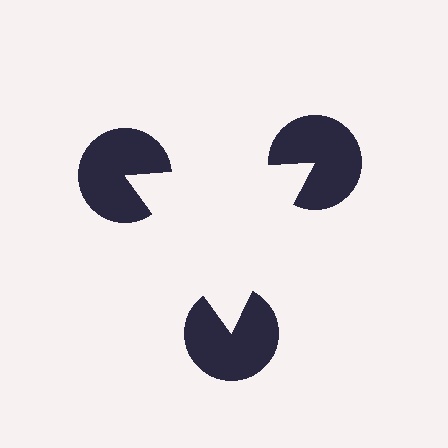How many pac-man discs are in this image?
There are 3 — one at each vertex of the illusory triangle.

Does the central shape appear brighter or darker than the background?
It typically appears slightly brighter than the background, even though no actual brightness change is drawn.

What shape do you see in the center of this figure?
An illusory triangle — its edges are inferred from the aligned wedge cuts in the pac-man discs, not physically drawn.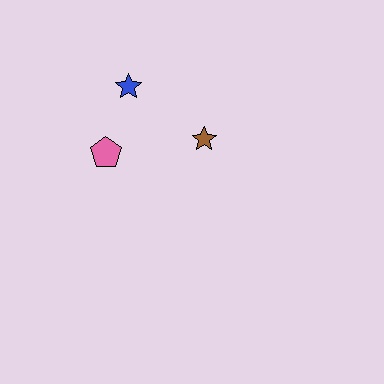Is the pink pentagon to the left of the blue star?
Yes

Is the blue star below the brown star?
No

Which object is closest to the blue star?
The pink pentagon is closest to the blue star.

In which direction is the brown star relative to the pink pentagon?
The brown star is to the right of the pink pentagon.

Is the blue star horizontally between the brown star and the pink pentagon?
Yes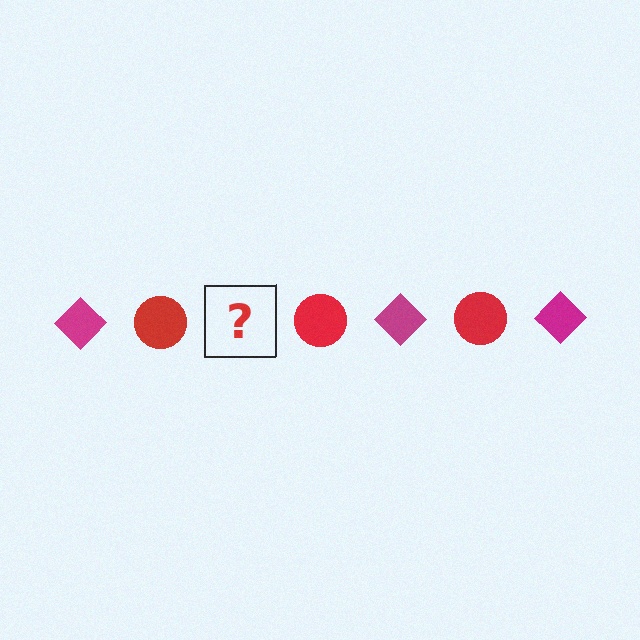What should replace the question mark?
The question mark should be replaced with a magenta diamond.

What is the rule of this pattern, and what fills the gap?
The rule is that the pattern alternates between magenta diamond and red circle. The gap should be filled with a magenta diamond.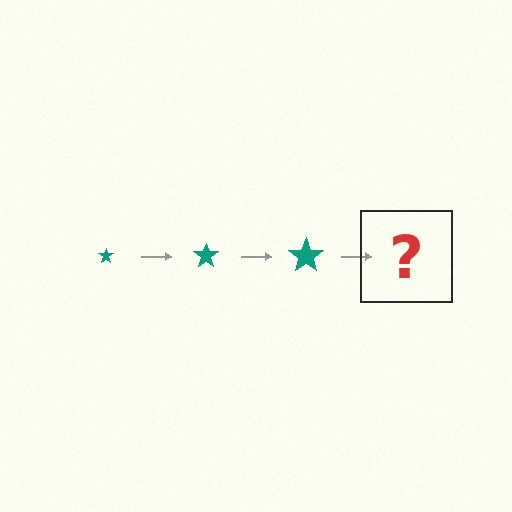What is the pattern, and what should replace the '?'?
The pattern is that the star gets progressively larger each step. The '?' should be a teal star, larger than the previous one.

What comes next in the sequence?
The next element should be a teal star, larger than the previous one.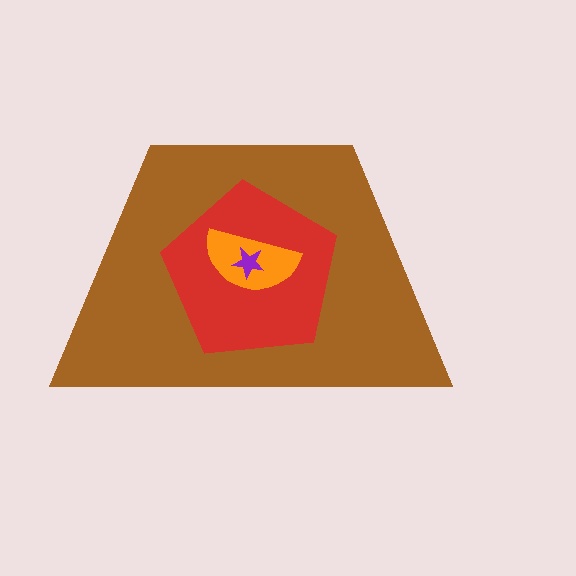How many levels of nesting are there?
4.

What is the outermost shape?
The brown trapezoid.